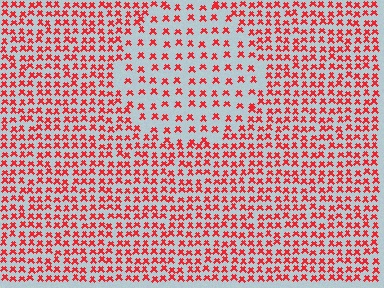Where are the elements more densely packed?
The elements are more densely packed outside the circle boundary.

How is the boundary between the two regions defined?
The boundary is defined by a change in element density (approximately 1.9x ratio). All elements are the same color, size, and shape.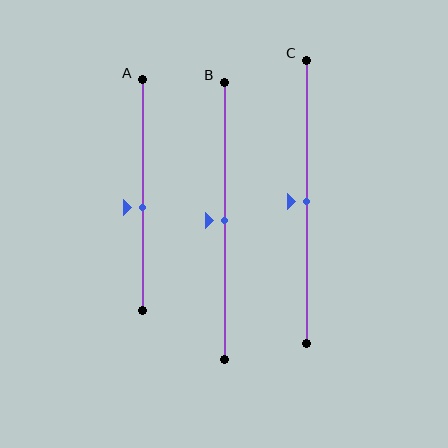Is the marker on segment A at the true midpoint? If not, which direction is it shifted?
No, the marker on segment A is shifted downward by about 5% of the segment length.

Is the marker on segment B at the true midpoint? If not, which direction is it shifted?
Yes, the marker on segment B is at the true midpoint.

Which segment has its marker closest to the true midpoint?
Segment B has its marker closest to the true midpoint.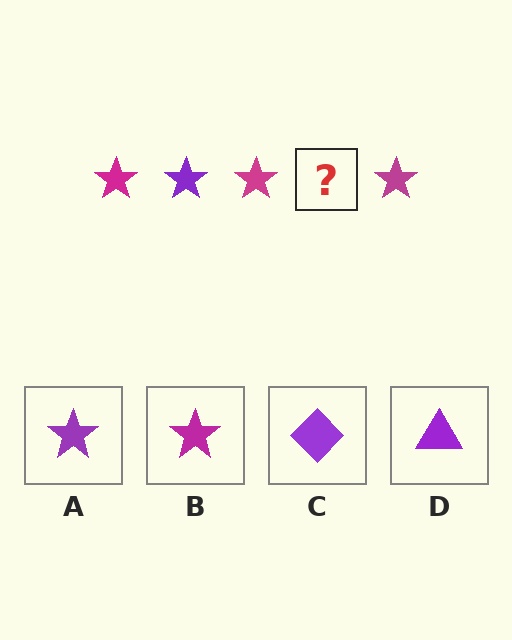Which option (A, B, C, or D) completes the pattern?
A.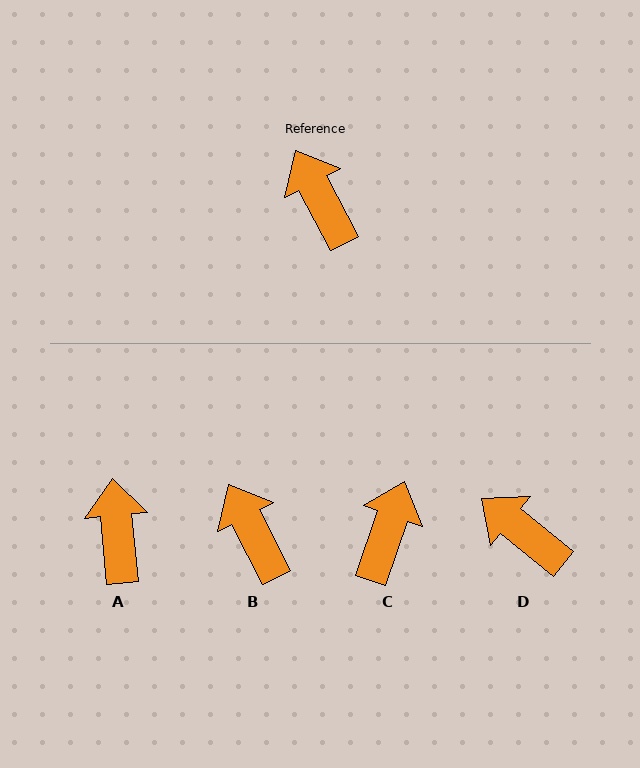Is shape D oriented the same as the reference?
No, it is off by about 24 degrees.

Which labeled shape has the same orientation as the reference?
B.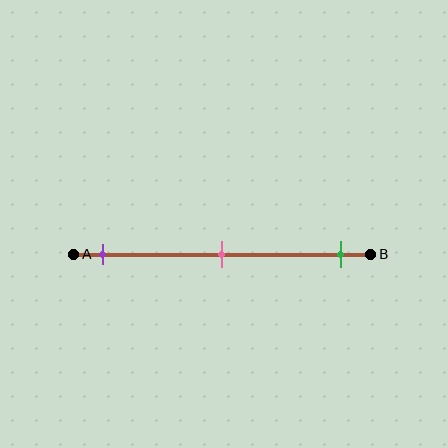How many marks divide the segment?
There are 3 marks dividing the segment.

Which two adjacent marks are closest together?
The purple and pink marks are the closest adjacent pair.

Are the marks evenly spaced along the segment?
Yes, the marks are approximately evenly spaced.